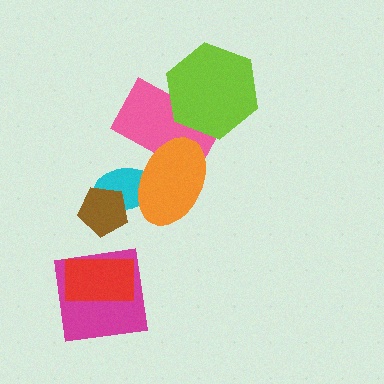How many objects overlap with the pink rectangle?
2 objects overlap with the pink rectangle.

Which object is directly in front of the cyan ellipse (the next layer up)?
The brown pentagon is directly in front of the cyan ellipse.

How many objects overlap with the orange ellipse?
2 objects overlap with the orange ellipse.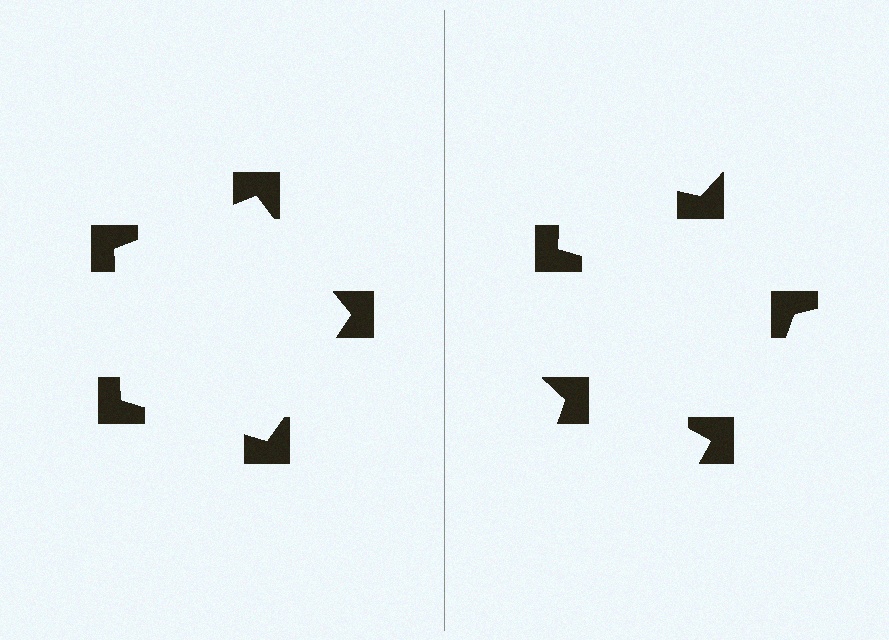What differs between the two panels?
The notched squares are positioned identically on both sides; only the wedge orientations differ. On the left they align to a pentagon; on the right they are misaligned.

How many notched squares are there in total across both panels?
10 — 5 on each side.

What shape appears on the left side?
An illusory pentagon.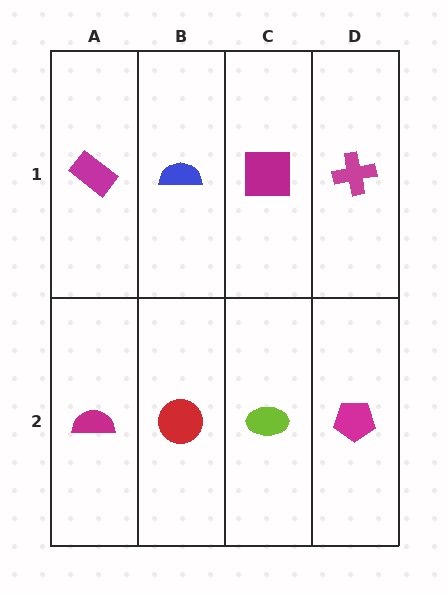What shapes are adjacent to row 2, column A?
A magenta rectangle (row 1, column A), a red circle (row 2, column B).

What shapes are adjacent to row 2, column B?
A blue semicircle (row 1, column B), a magenta semicircle (row 2, column A), a lime ellipse (row 2, column C).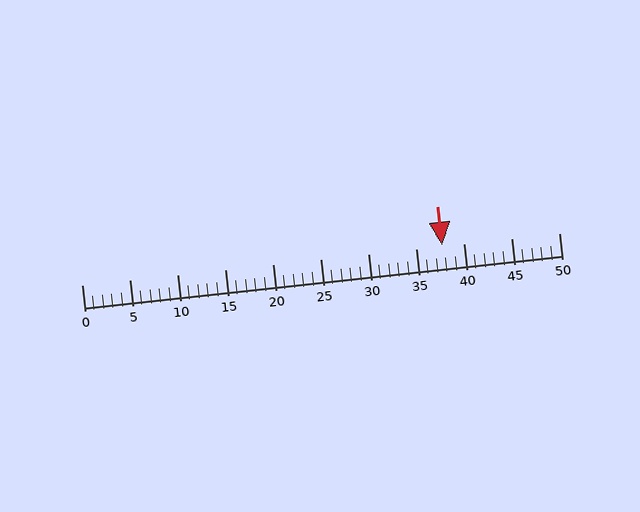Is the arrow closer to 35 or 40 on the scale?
The arrow is closer to 40.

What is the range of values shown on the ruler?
The ruler shows values from 0 to 50.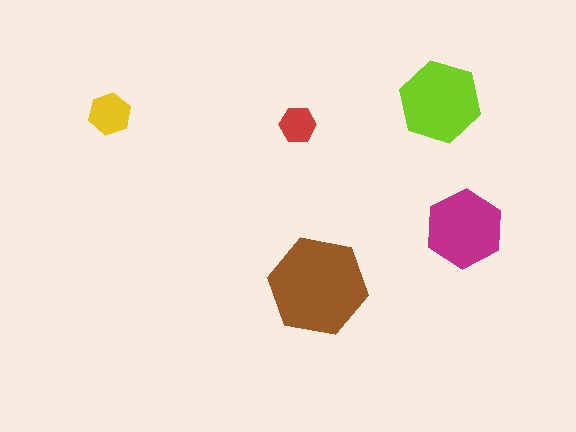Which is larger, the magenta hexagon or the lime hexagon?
The lime one.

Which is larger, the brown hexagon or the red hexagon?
The brown one.